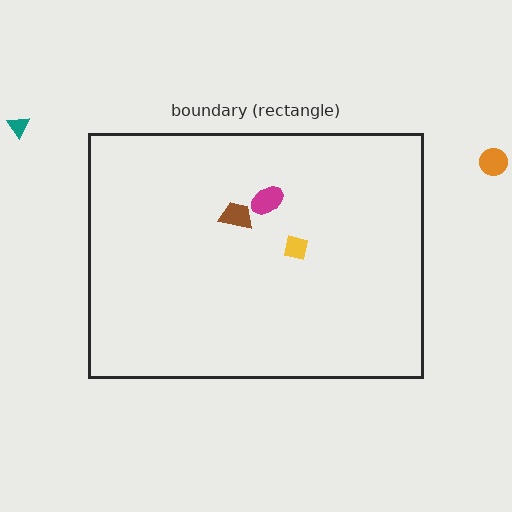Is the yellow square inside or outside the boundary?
Inside.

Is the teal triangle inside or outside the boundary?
Outside.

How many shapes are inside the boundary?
3 inside, 2 outside.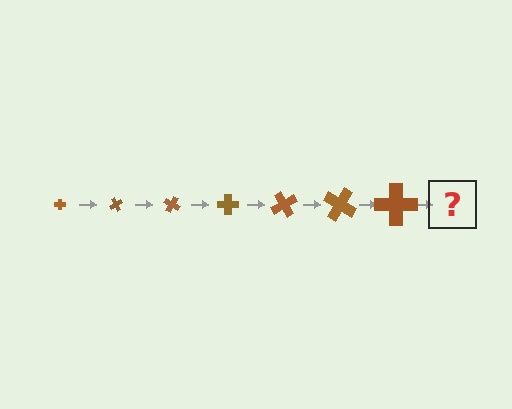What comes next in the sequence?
The next element should be a cross, larger than the previous one and rotated 420 degrees from the start.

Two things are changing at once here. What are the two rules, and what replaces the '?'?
The two rules are that the cross grows larger each step and it rotates 60 degrees each step. The '?' should be a cross, larger than the previous one and rotated 420 degrees from the start.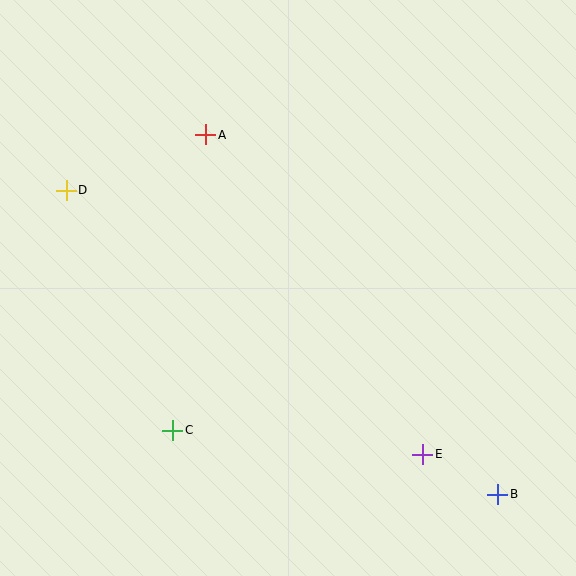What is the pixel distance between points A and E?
The distance between A and E is 386 pixels.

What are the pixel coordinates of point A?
Point A is at (206, 135).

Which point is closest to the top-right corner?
Point A is closest to the top-right corner.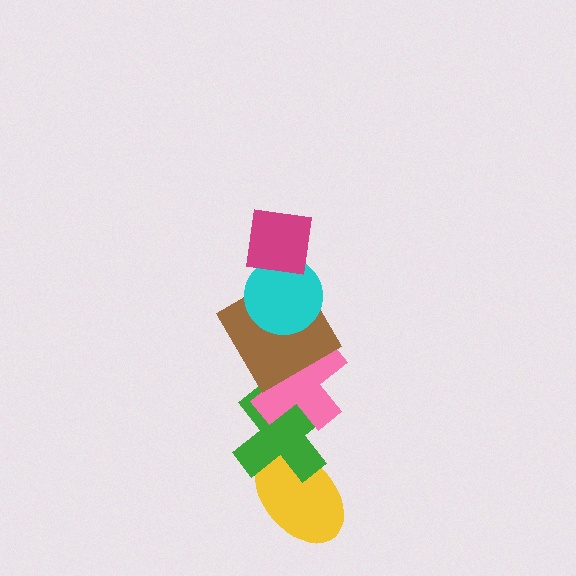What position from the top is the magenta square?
The magenta square is 1st from the top.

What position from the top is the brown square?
The brown square is 3rd from the top.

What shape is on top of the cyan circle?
The magenta square is on top of the cyan circle.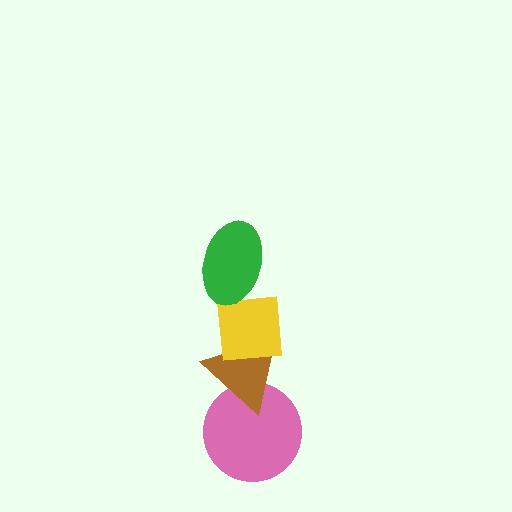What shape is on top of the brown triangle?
The yellow square is on top of the brown triangle.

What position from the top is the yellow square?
The yellow square is 2nd from the top.